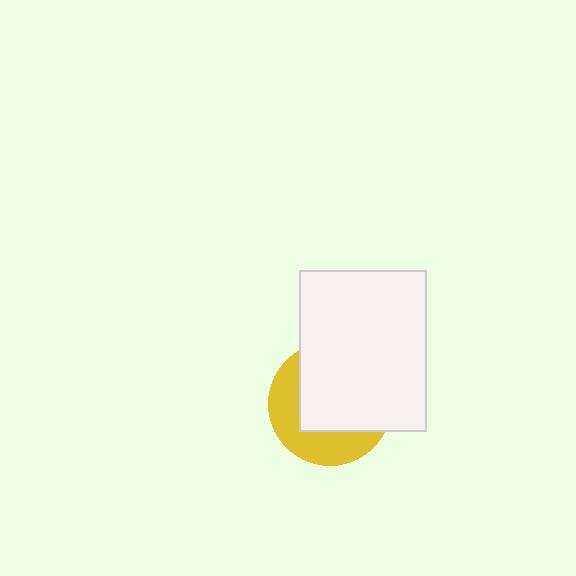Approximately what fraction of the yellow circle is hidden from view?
Roughly 61% of the yellow circle is hidden behind the white rectangle.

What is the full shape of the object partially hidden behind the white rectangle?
The partially hidden object is a yellow circle.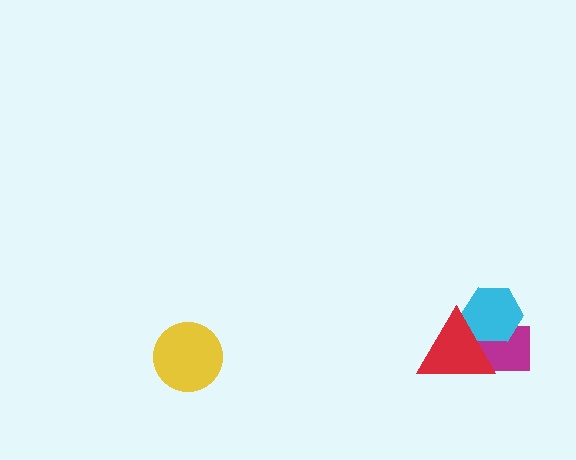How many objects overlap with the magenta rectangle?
2 objects overlap with the magenta rectangle.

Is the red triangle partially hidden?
No, no other shape covers it.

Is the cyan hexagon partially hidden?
Yes, it is partially covered by another shape.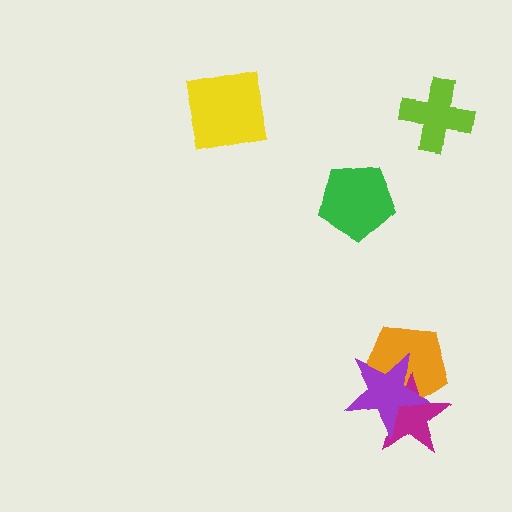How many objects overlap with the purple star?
2 objects overlap with the purple star.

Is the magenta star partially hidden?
Yes, it is partially covered by another shape.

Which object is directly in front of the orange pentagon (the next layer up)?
The magenta star is directly in front of the orange pentagon.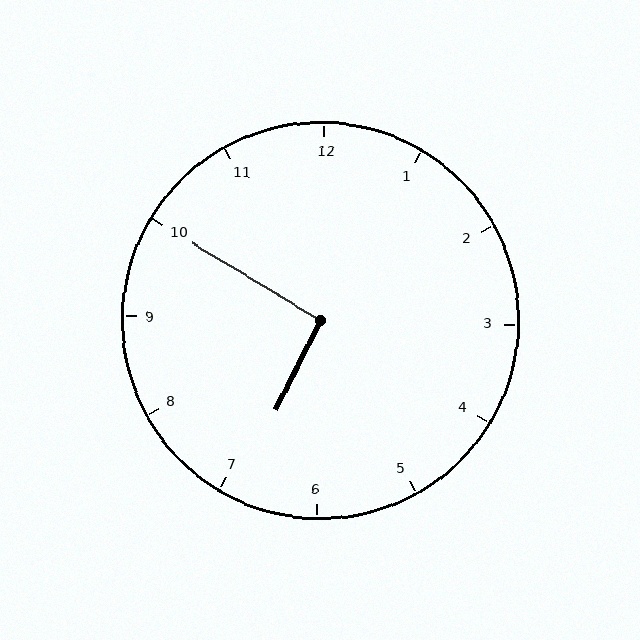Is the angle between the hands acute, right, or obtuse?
It is right.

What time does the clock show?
6:50.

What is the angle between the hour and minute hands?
Approximately 95 degrees.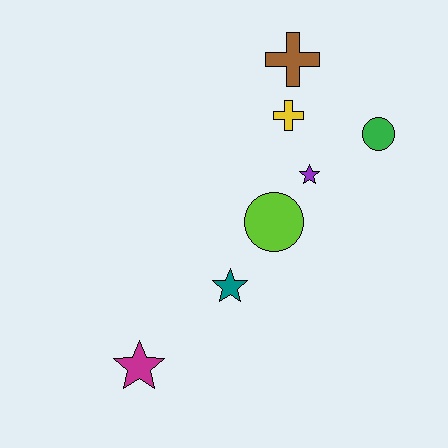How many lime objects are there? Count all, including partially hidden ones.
There is 1 lime object.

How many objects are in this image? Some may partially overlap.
There are 7 objects.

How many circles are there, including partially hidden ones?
There are 2 circles.